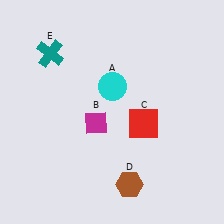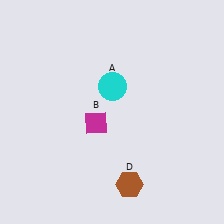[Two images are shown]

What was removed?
The red square (C), the teal cross (E) were removed in Image 2.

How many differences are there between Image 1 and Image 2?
There are 2 differences between the two images.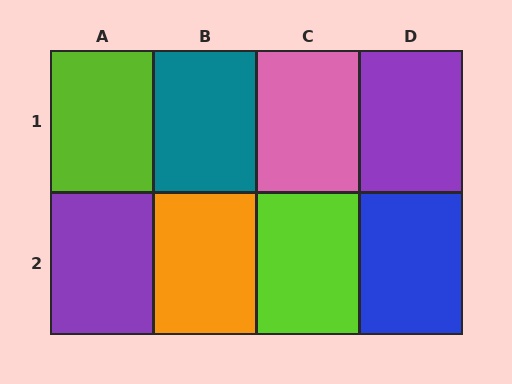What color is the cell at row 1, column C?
Pink.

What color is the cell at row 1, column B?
Teal.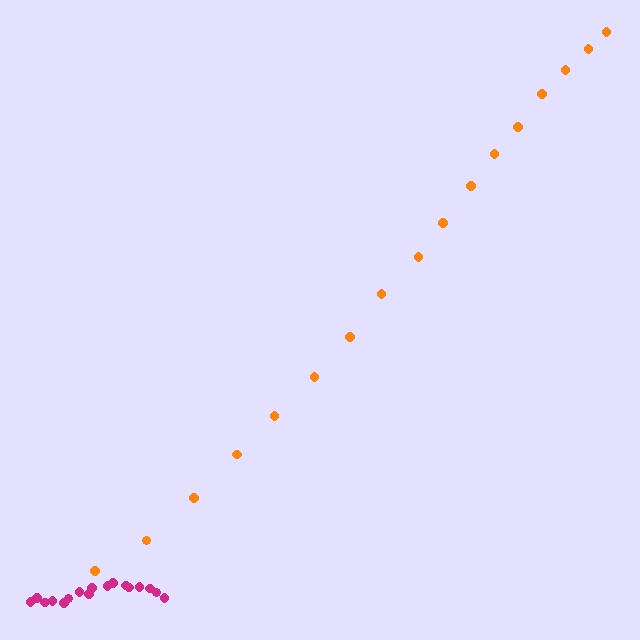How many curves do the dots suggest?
There are 2 distinct paths.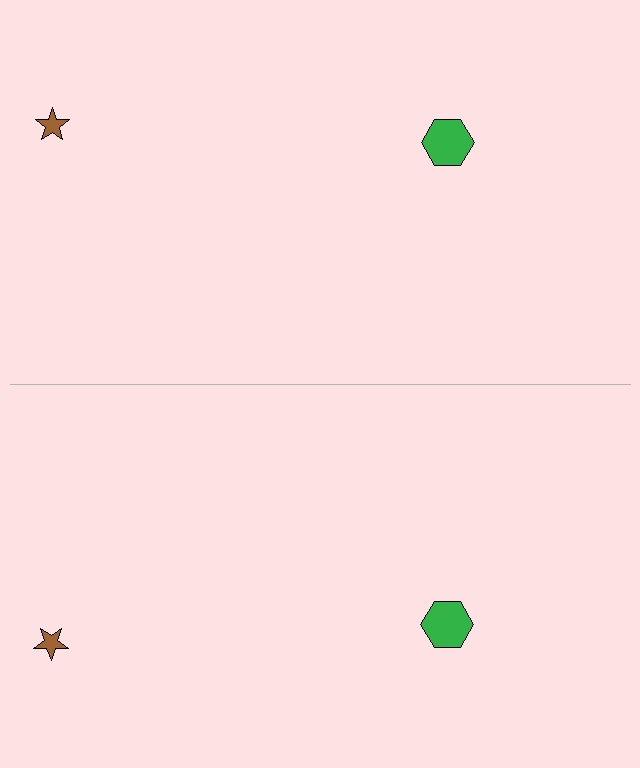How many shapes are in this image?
There are 4 shapes in this image.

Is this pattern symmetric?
Yes, this pattern has bilateral (reflection) symmetry.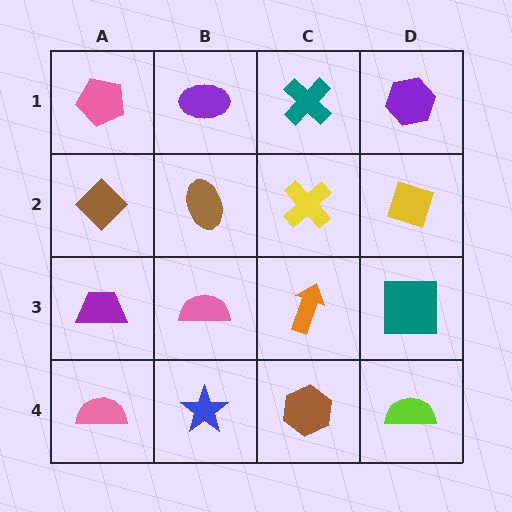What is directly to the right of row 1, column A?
A purple ellipse.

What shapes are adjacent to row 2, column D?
A purple hexagon (row 1, column D), a teal square (row 3, column D), a yellow cross (row 2, column C).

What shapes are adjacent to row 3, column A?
A brown diamond (row 2, column A), a pink semicircle (row 4, column A), a pink semicircle (row 3, column B).